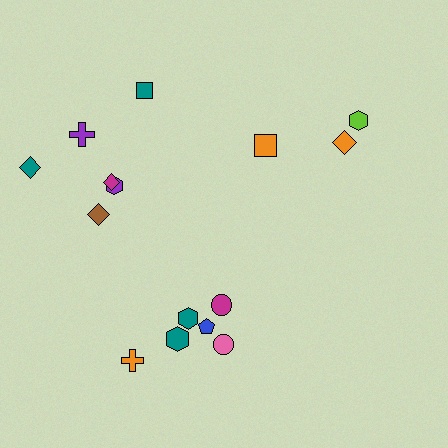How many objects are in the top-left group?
There are 6 objects.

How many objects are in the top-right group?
There are 3 objects.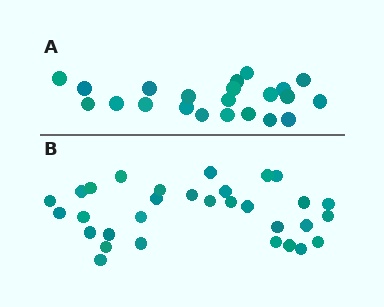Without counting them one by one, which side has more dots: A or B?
Region B (the bottom region) has more dots.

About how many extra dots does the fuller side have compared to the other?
Region B has roughly 8 or so more dots than region A.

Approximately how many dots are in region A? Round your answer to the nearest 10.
About 20 dots. (The exact count is 22, which rounds to 20.)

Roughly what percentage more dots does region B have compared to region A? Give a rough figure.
About 40% more.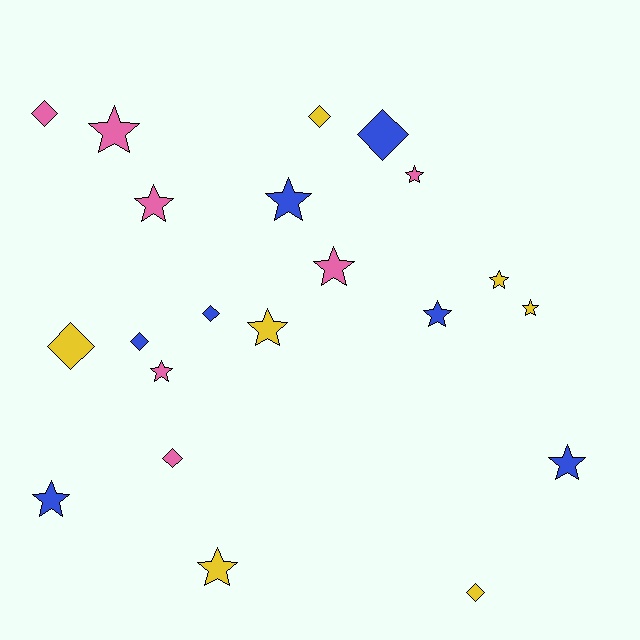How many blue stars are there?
There are 4 blue stars.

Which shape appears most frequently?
Star, with 13 objects.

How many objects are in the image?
There are 21 objects.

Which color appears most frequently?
Blue, with 7 objects.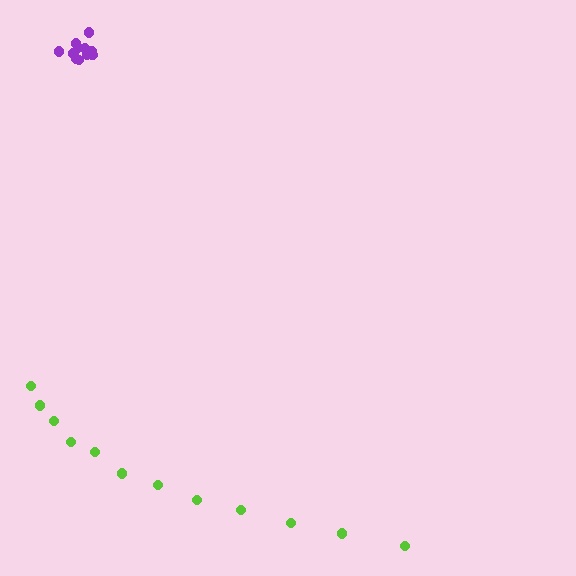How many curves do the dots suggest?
There are 2 distinct paths.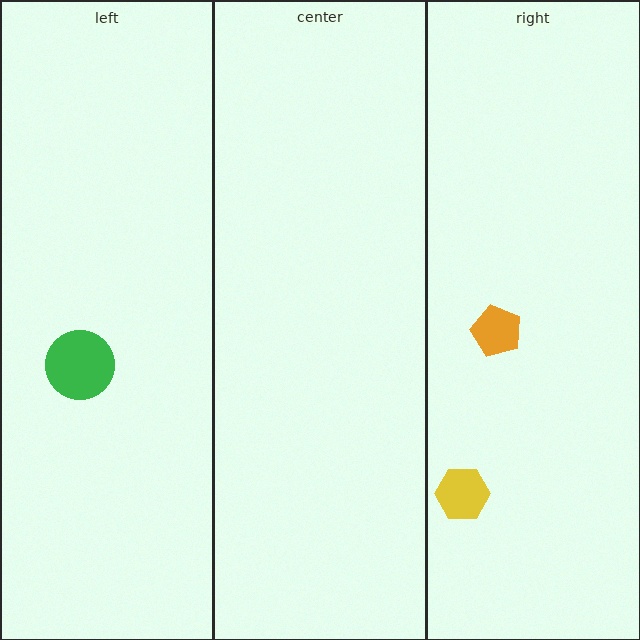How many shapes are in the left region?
1.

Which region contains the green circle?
The left region.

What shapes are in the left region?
The green circle.